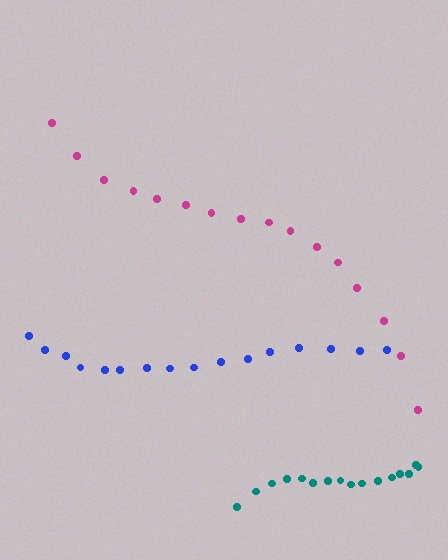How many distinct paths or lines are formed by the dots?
There are 3 distinct paths.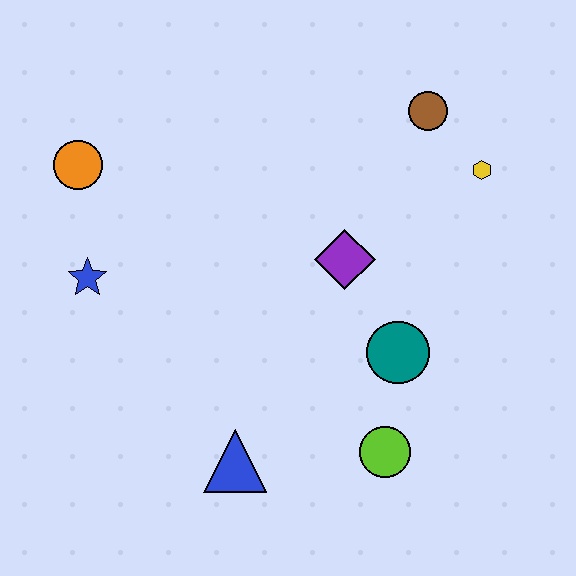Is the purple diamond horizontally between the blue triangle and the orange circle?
No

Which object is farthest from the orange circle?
The lime circle is farthest from the orange circle.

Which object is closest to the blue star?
The orange circle is closest to the blue star.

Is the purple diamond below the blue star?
No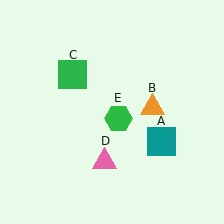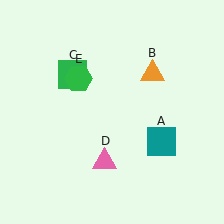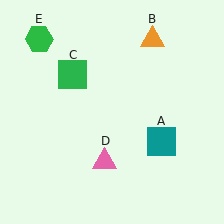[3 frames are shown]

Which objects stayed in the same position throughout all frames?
Teal square (object A) and green square (object C) and pink triangle (object D) remained stationary.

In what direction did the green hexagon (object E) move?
The green hexagon (object E) moved up and to the left.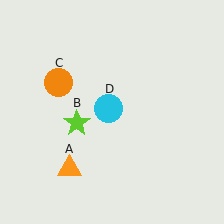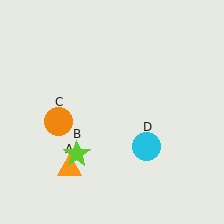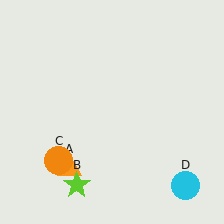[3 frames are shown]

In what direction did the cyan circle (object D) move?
The cyan circle (object D) moved down and to the right.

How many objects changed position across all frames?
3 objects changed position: lime star (object B), orange circle (object C), cyan circle (object D).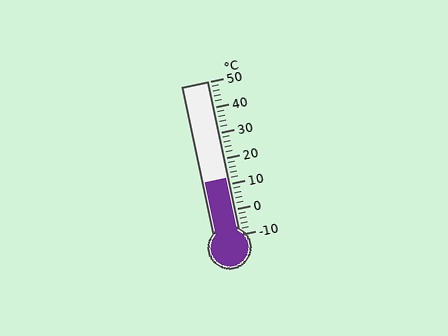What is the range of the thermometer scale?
The thermometer scale ranges from -10°C to 50°C.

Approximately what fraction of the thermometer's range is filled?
The thermometer is filled to approximately 35% of its range.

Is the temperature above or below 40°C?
The temperature is below 40°C.